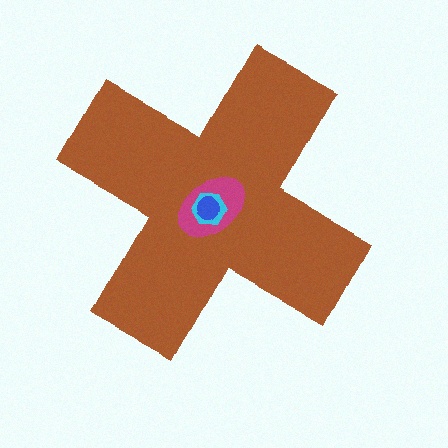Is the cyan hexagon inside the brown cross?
Yes.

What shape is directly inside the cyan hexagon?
The blue circle.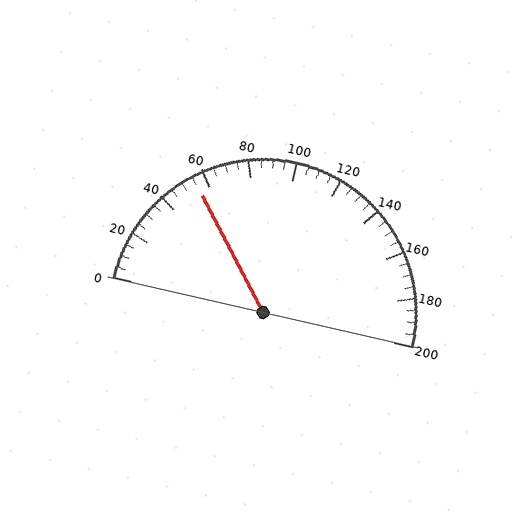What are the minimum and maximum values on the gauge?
The gauge ranges from 0 to 200.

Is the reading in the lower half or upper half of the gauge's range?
The reading is in the lower half of the range (0 to 200).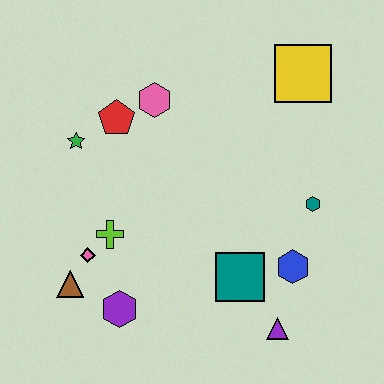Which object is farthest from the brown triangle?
The yellow square is farthest from the brown triangle.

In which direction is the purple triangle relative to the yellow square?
The purple triangle is below the yellow square.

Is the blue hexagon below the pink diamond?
Yes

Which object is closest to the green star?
The red pentagon is closest to the green star.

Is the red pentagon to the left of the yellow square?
Yes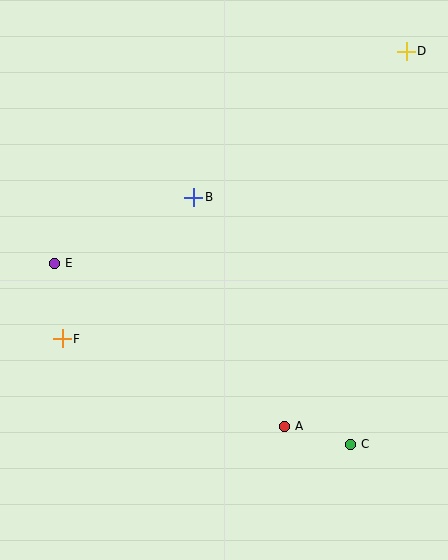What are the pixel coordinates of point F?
Point F is at (62, 339).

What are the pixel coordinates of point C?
Point C is at (350, 444).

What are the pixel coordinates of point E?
Point E is at (54, 263).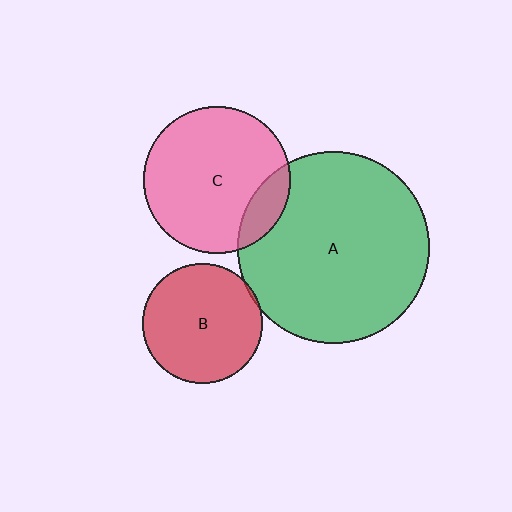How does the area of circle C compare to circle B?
Approximately 1.5 times.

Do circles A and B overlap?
Yes.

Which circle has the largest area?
Circle A (green).